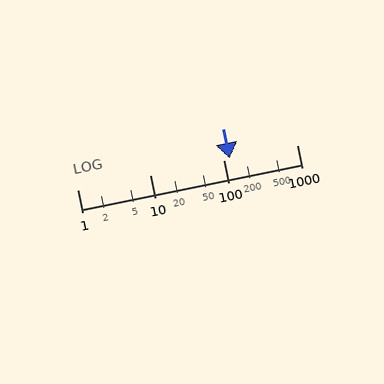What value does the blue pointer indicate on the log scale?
The pointer indicates approximately 120.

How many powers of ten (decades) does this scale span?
The scale spans 3 decades, from 1 to 1000.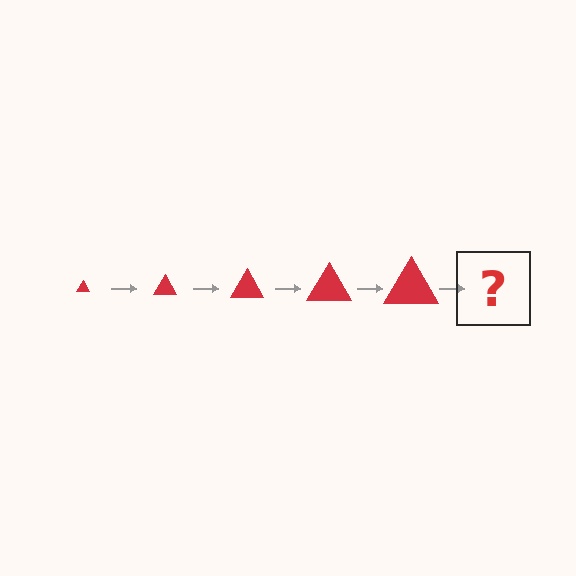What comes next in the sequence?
The next element should be a red triangle, larger than the previous one.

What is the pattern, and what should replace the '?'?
The pattern is that the triangle gets progressively larger each step. The '?' should be a red triangle, larger than the previous one.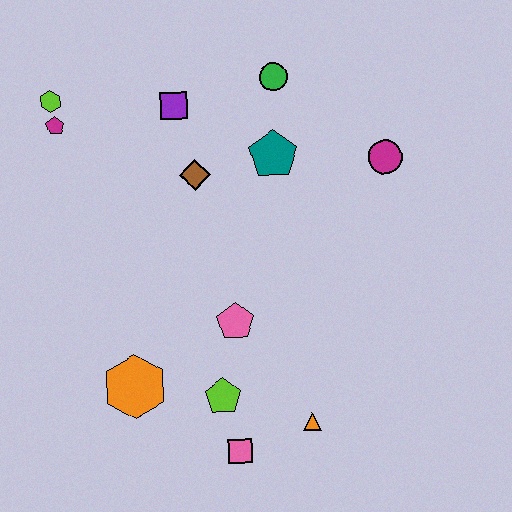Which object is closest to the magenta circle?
The teal pentagon is closest to the magenta circle.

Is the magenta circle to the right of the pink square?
Yes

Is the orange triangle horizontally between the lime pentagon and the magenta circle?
Yes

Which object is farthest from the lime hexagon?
The orange triangle is farthest from the lime hexagon.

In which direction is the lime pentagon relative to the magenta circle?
The lime pentagon is below the magenta circle.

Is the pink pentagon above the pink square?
Yes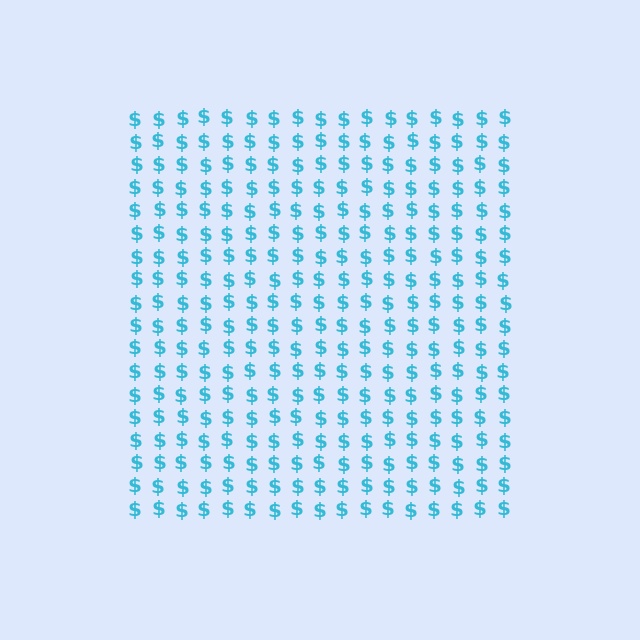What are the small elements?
The small elements are dollar signs.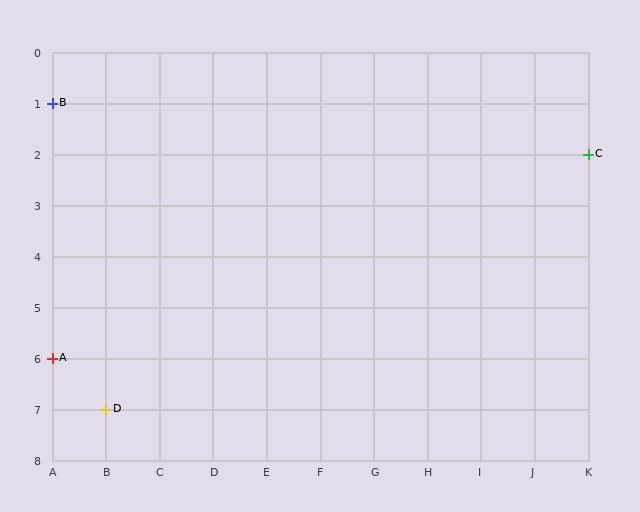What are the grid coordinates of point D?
Point D is at grid coordinates (B, 7).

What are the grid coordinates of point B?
Point B is at grid coordinates (A, 1).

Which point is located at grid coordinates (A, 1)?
Point B is at (A, 1).